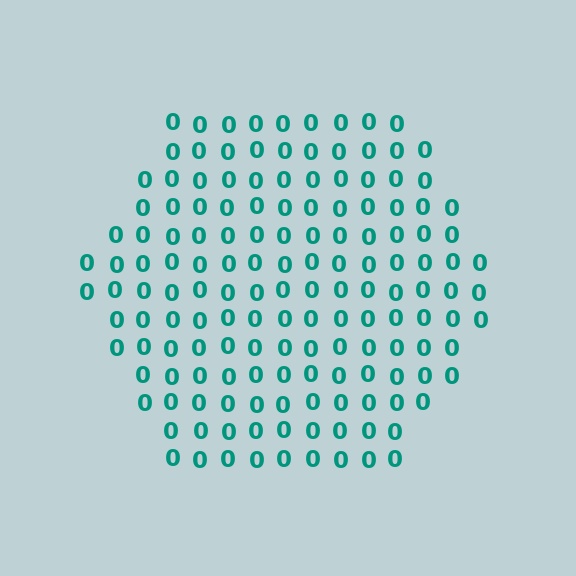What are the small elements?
The small elements are digit 0's.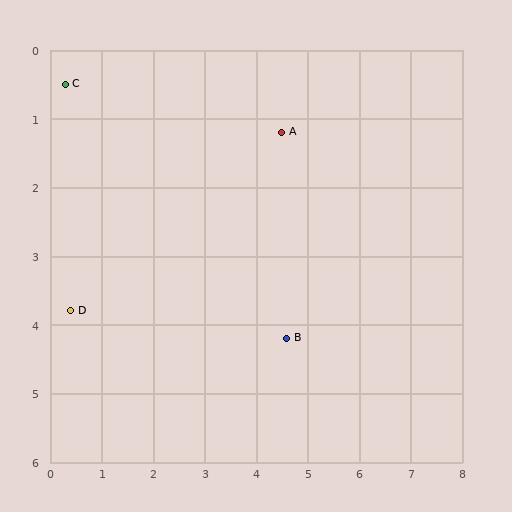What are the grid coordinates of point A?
Point A is at approximately (4.5, 1.2).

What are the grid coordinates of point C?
Point C is at approximately (0.3, 0.5).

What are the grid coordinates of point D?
Point D is at approximately (0.4, 3.8).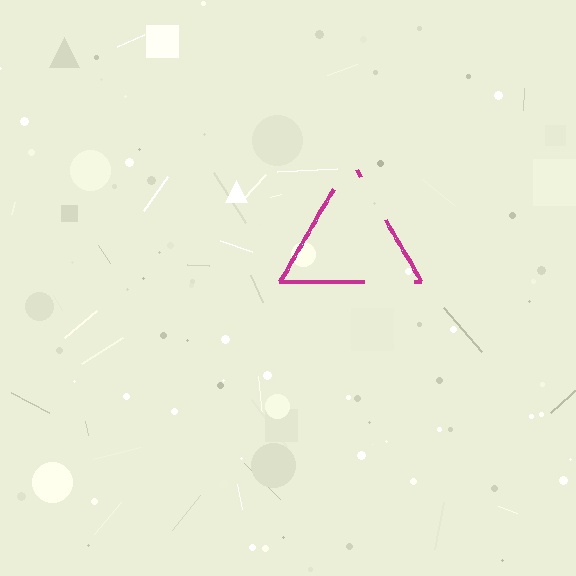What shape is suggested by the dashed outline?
The dashed outline suggests a triangle.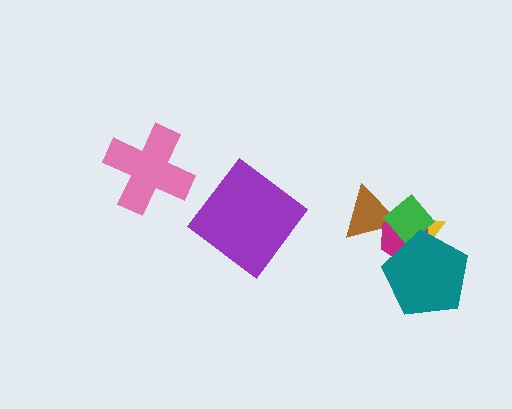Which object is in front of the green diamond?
The teal pentagon is in front of the green diamond.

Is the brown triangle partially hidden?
Yes, it is partially covered by another shape.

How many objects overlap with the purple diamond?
0 objects overlap with the purple diamond.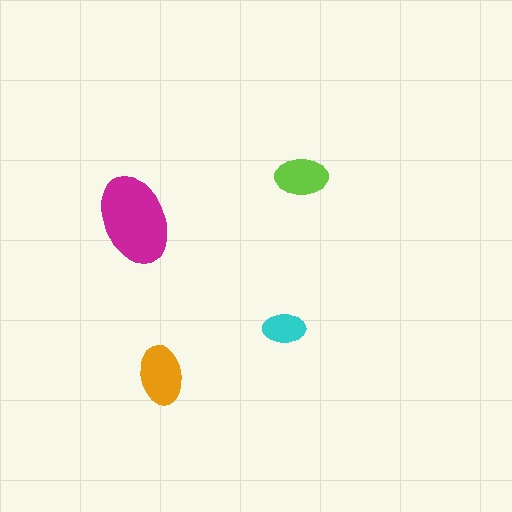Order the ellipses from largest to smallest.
the magenta one, the orange one, the lime one, the cyan one.